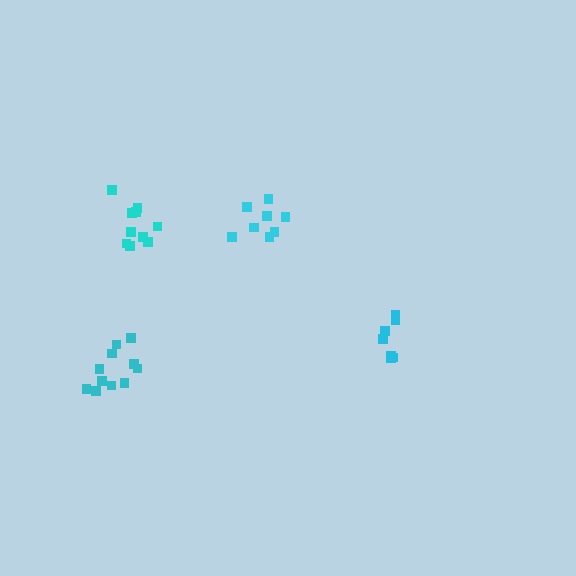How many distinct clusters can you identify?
There are 4 distinct clusters.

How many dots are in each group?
Group 1: 7 dots, Group 2: 10 dots, Group 3: 11 dots, Group 4: 8 dots (36 total).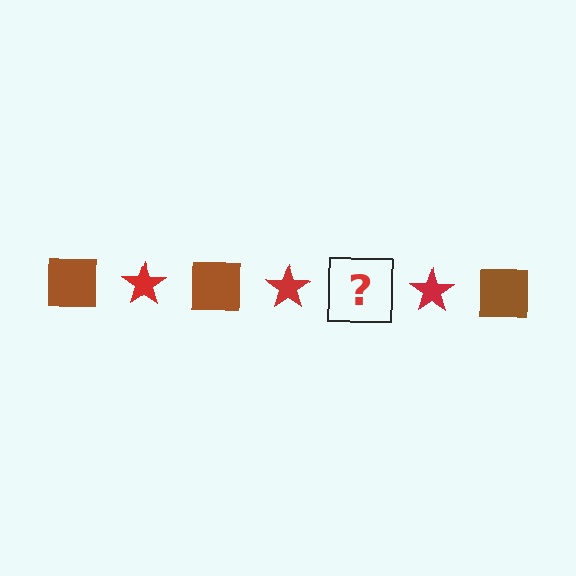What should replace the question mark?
The question mark should be replaced with a brown square.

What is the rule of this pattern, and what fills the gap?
The rule is that the pattern alternates between brown square and red star. The gap should be filled with a brown square.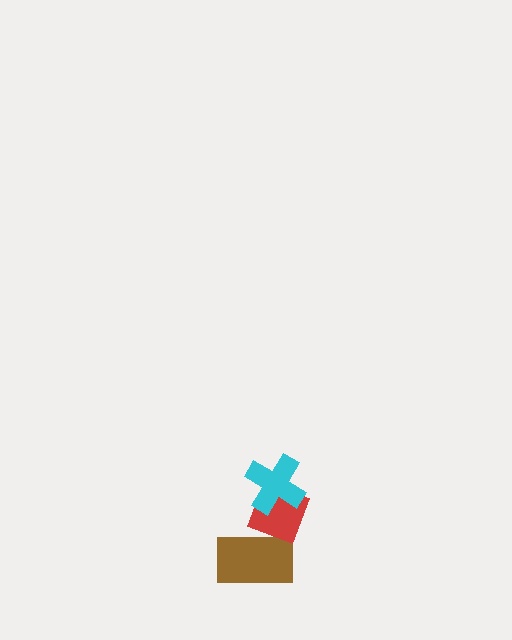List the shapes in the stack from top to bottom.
From top to bottom: the cyan cross, the red diamond, the brown rectangle.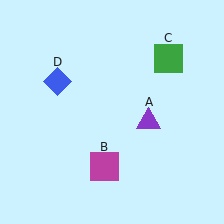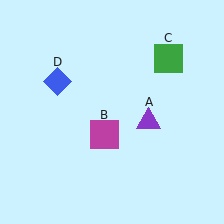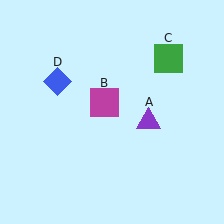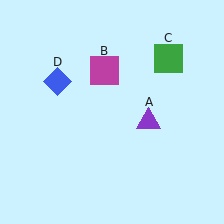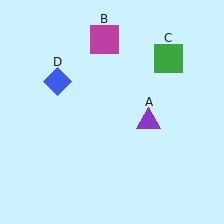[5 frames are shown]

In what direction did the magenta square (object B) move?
The magenta square (object B) moved up.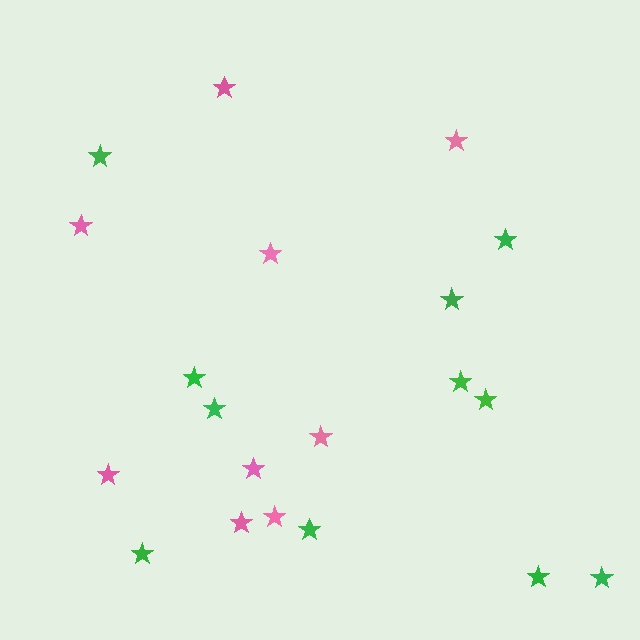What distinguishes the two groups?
There are 2 groups: one group of pink stars (9) and one group of green stars (11).